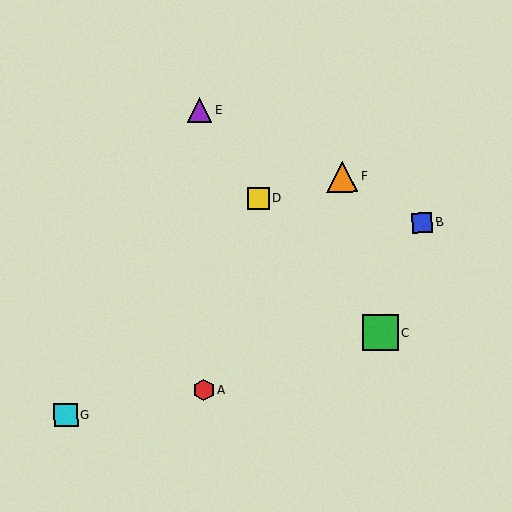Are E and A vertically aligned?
Yes, both are at x≈199.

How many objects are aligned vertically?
2 objects (A, E) are aligned vertically.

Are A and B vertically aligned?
No, A is at x≈204 and B is at x≈422.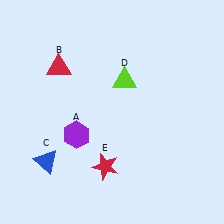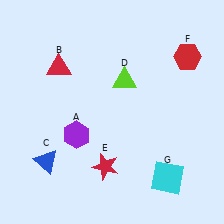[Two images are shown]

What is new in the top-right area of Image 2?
A red hexagon (F) was added in the top-right area of Image 2.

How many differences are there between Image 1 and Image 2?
There are 2 differences between the two images.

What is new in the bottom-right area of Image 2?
A cyan square (G) was added in the bottom-right area of Image 2.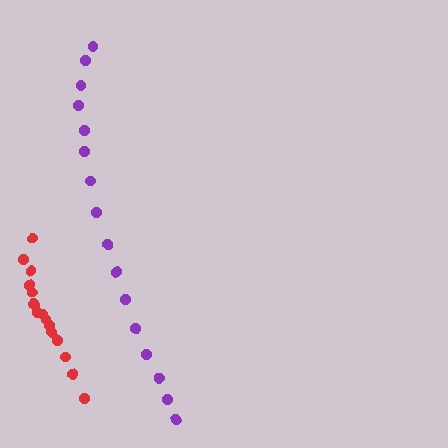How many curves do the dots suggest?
There are 2 distinct paths.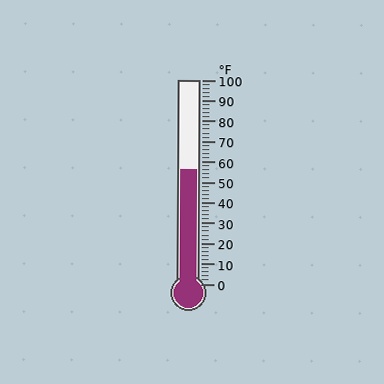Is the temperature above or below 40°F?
The temperature is above 40°F.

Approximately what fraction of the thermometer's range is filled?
The thermometer is filled to approximately 55% of its range.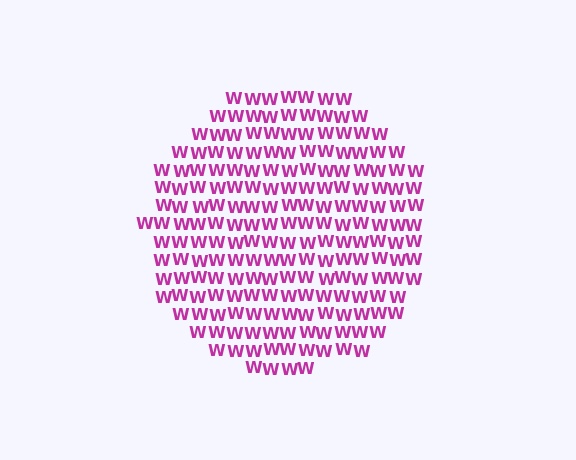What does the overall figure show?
The overall figure shows a circle.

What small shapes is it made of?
It is made of small letter W's.